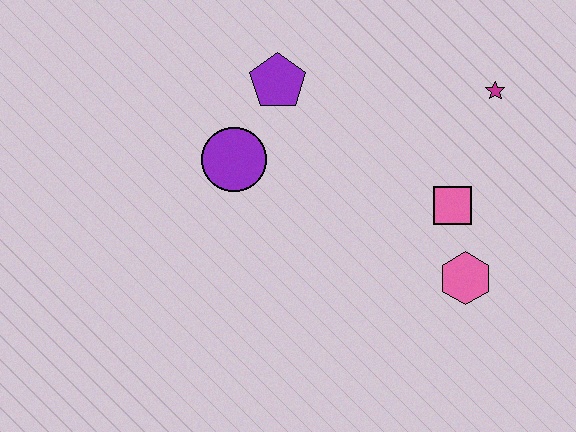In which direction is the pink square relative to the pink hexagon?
The pink square is above the pink hexagon.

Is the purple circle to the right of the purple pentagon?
No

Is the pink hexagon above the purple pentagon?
No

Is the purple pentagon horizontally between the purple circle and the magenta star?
Yes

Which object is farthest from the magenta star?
The purple circle is farthest from the magenta star.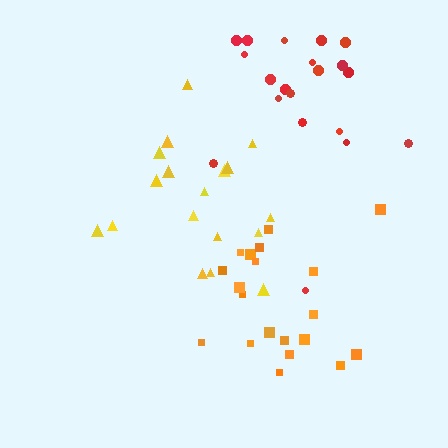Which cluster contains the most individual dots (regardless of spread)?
Red (20).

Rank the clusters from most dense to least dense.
red, yellow, orange.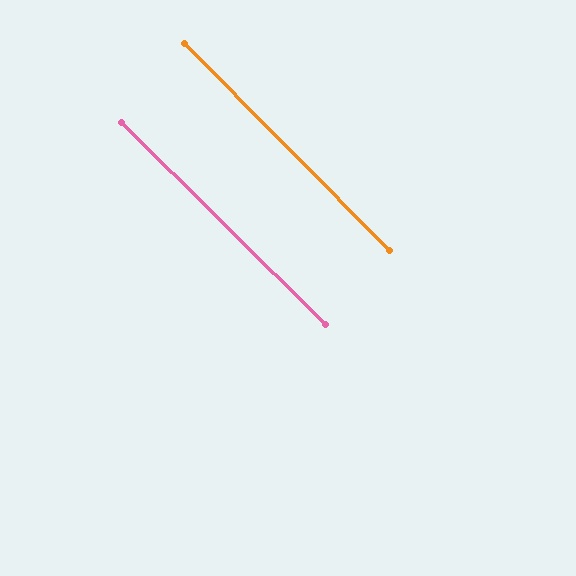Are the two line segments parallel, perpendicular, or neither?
Parallel — their directions differ by only 0.4°.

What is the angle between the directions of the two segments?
Approximately 0 degrees.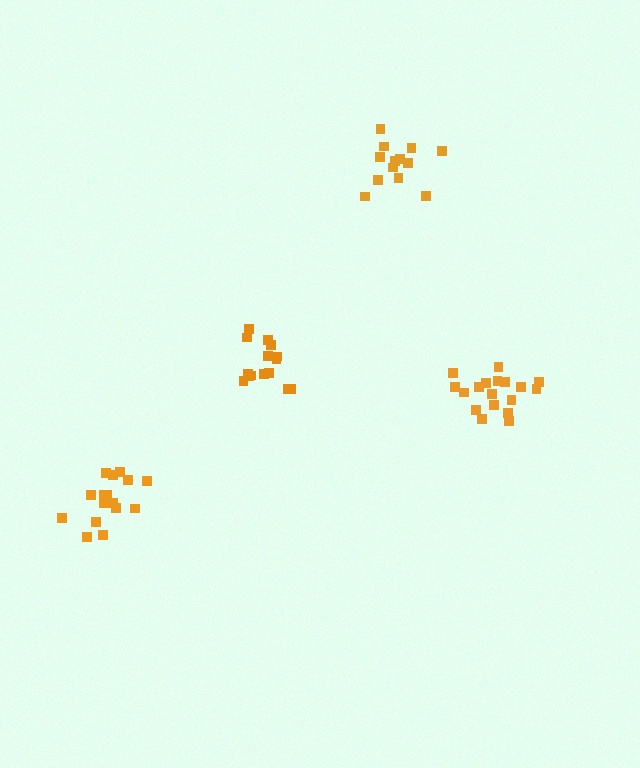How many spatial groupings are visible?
There are 4 spatial groupings.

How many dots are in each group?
Group 1: 18 dots, Group 2: 13 dots, Group 3: 16 dots, Group 4: 15 dots (62 total).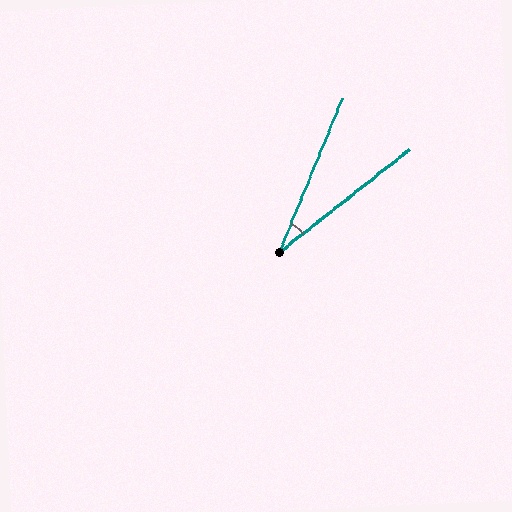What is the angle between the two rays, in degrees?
Approximately 29 degrees.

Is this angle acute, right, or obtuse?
It is acute.